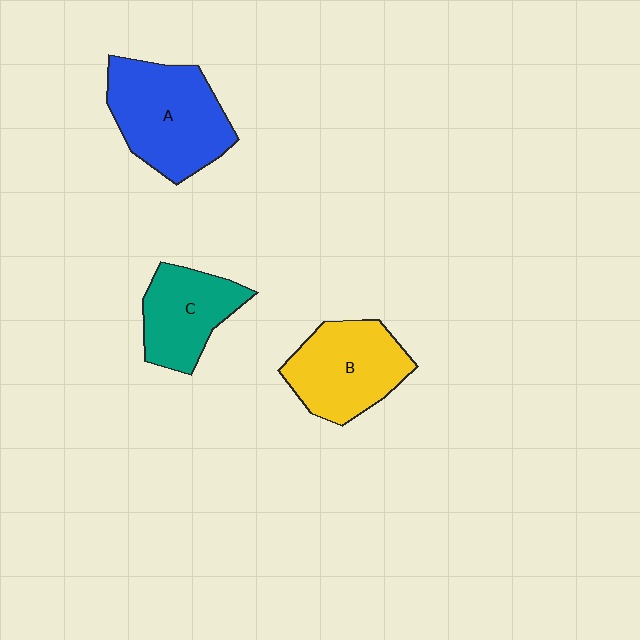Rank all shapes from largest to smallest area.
From largest to smallest: A (blue), B (yellow), C (teal).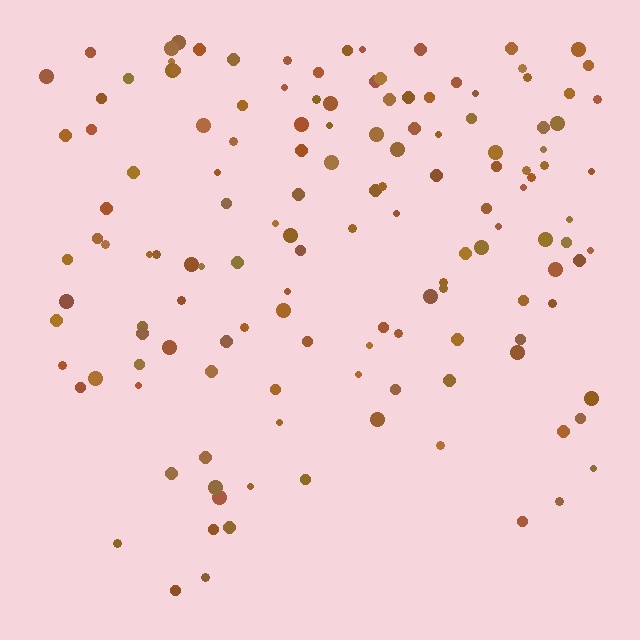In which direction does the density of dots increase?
From bottom to top, with the top side densest.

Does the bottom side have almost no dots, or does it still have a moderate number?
Still a moderate number, just noticeably fewer than the top.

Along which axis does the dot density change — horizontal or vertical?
Vertical.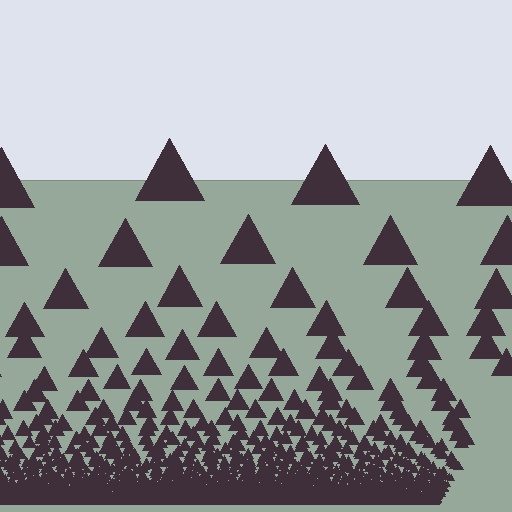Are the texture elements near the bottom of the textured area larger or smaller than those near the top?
Smaller. The gradient is inverted — elements near the bottom are smaller and denser.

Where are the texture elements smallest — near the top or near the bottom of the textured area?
Near the bottom.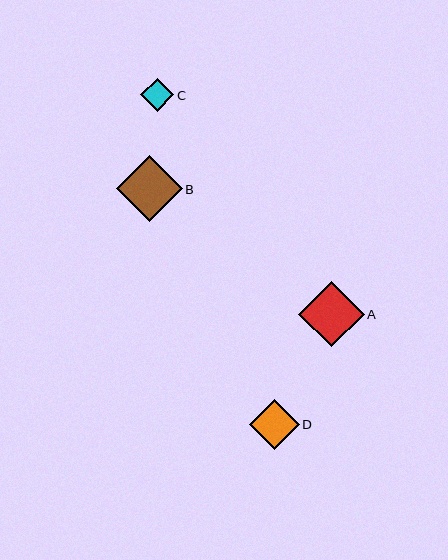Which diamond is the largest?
Diamond B is the largest with a size of approximately 66 pixels.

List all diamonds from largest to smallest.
From largest to smallest: B, A, D, C.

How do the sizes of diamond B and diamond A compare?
Diamond B and diamond A are approximately the same size.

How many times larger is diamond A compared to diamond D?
Diamond A is approximately 1.3 times the size of diamond D.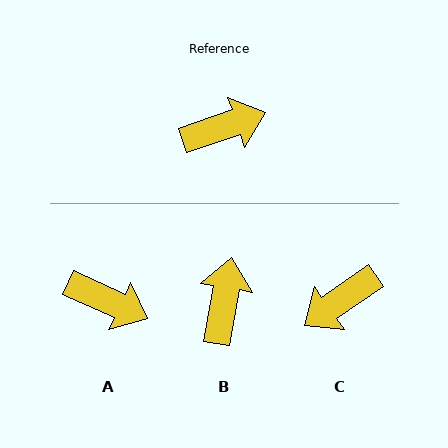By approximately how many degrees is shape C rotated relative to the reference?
Approximately 164 degrees clockwise.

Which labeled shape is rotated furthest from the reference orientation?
C, about 164 degrees away.